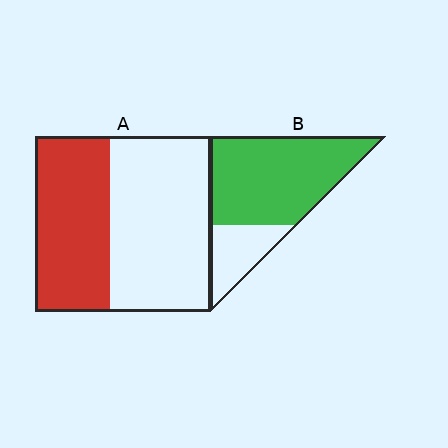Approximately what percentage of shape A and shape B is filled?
A is approximately 45% and B is approximately 75%.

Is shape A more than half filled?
No.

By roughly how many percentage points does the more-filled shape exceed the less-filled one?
By roughly 35 percentage points (B over A).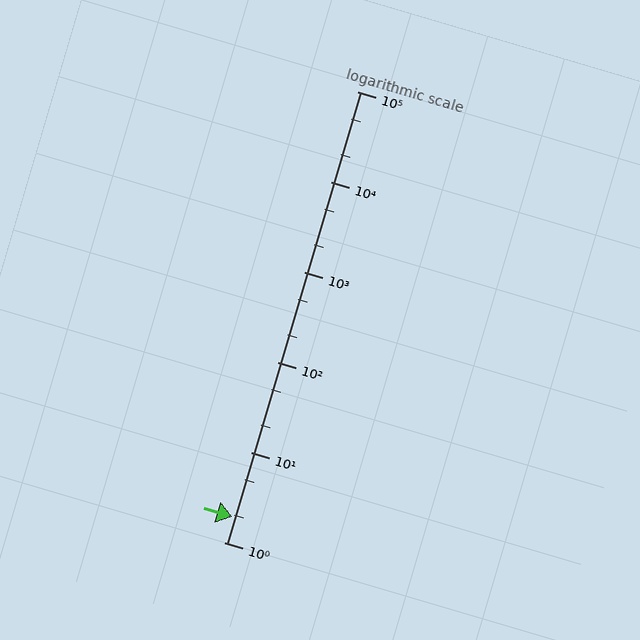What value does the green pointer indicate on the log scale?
The pointer indicates approximately 1.9.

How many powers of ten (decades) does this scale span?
The scale spans 5 decades, from 1 to 100000.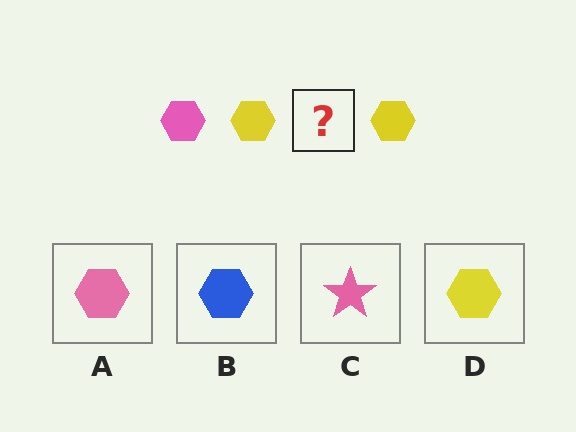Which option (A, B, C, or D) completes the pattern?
A.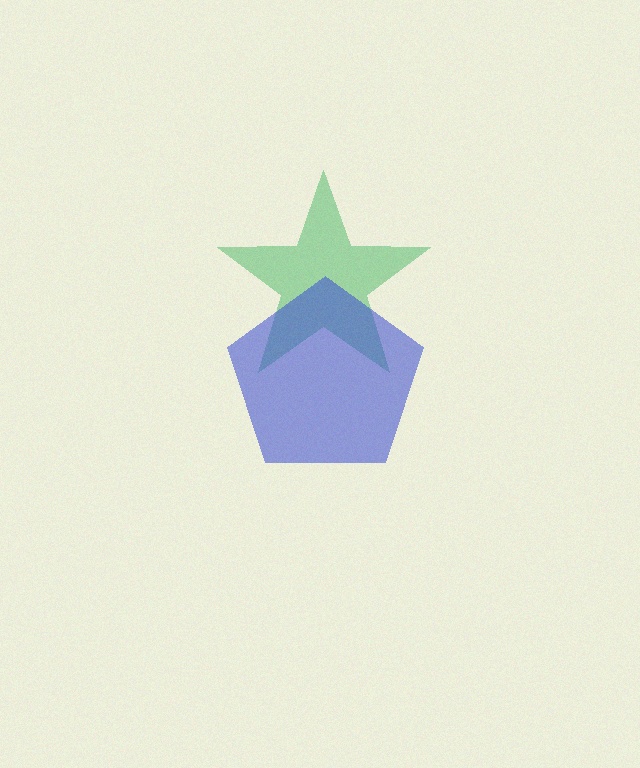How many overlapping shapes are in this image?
There are 2 overlapping shapes in the image.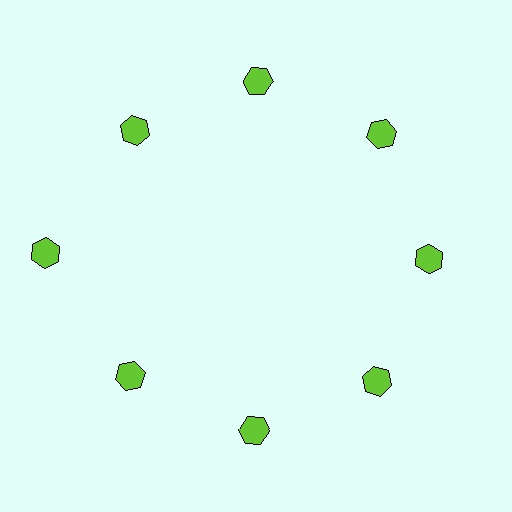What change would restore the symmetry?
The symmetry would be restored by moving it inward, back onto the ring so that all 8 hexagons sit at equal angles and equal distance from the center.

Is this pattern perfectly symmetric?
No. The 8 lime hexagons are arranged in a ring, but one element near the 9 o'clock position is pushed outward from the center, breaking the 8-fold rotational symmetry.